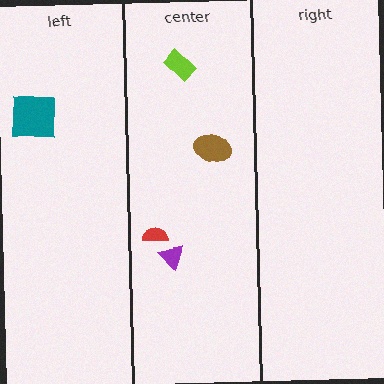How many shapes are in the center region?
4.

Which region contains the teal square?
The left region.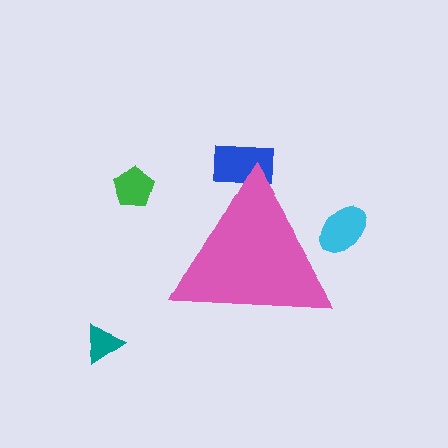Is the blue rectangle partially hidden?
Yes, the blue rectangle is partially hidden behind the pink triangle.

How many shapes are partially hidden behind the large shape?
2 shapes are partially hidden.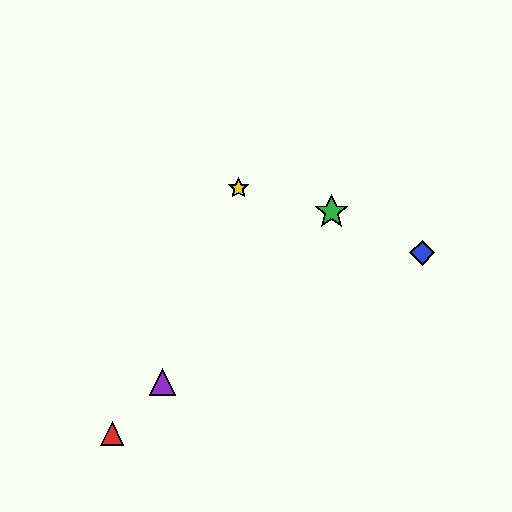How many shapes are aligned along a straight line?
3 shapes (the red triangle, the green star, the purple triangle) are aligned along a straight line.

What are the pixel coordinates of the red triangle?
The red triangle is at (112, 433).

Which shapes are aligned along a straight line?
The red triangle, the green star, the purple triangle are aligned along a straight line.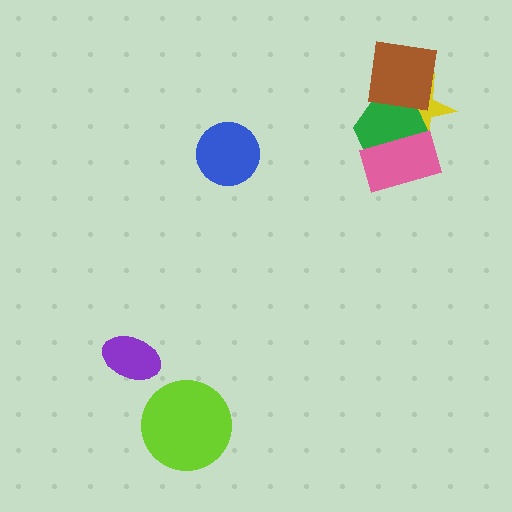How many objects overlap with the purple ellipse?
0 objects overlap with the purple ellipse.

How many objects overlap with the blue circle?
0 objects overlap with the blue circle.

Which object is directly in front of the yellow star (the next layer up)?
The green hexagon is directly in front of the yellow star.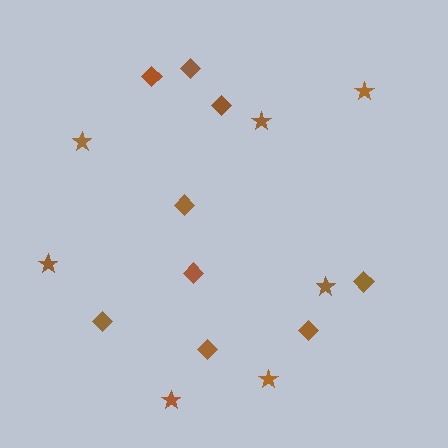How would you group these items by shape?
There are 2 groups: one group of diamonds (9) and one group of stars (7).